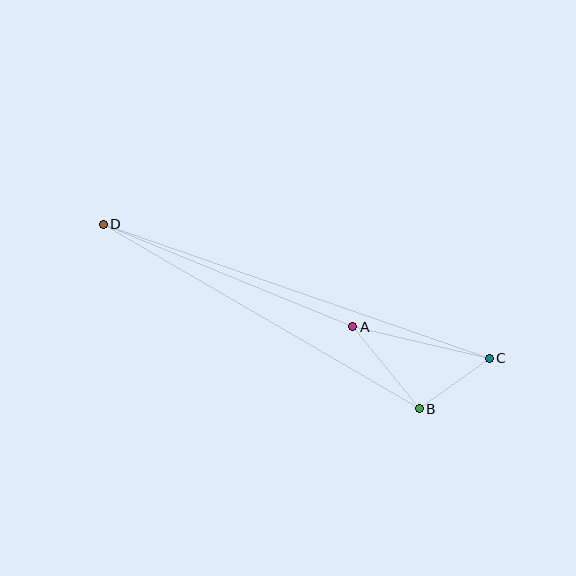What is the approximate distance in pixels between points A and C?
The distance between A and C is approximately 140 pixels.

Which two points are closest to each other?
Points B and C are closest to each other.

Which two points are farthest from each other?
Points C and D are farthest from each other.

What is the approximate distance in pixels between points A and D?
The distance between A and D is approximately 270 pixels.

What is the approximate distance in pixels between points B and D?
The distance between B and D is approximately 366 pixels.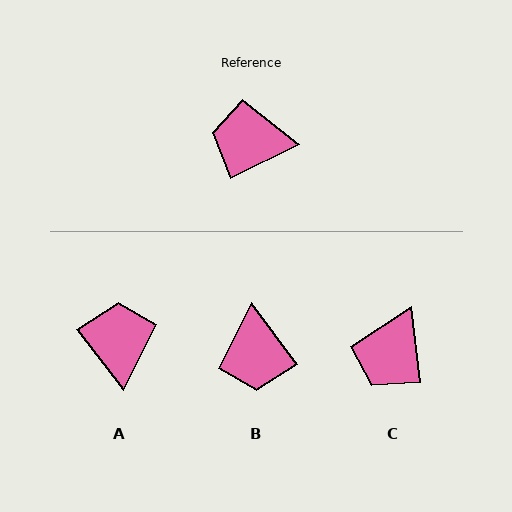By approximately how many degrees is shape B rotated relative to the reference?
Approximately 101 degrees counter-clockwise.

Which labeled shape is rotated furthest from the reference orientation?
B, about 101 degrees away.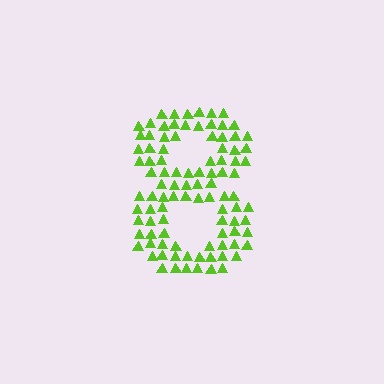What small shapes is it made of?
It is made of small triangles.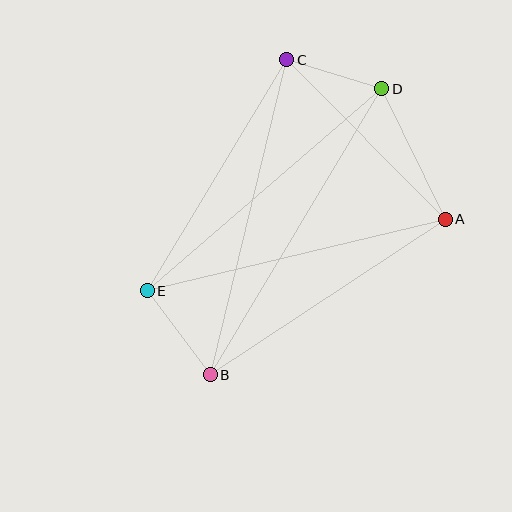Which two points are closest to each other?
Points C and D are closest to each other.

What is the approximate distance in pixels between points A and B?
The distance between A and B is approximately 282 pixels.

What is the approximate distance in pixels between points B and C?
The distance between B and C is approximately 324 pixels.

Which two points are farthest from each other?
Points B and D are farthest from each other.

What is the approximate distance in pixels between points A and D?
The distance between A and D is approximately 145 pixels.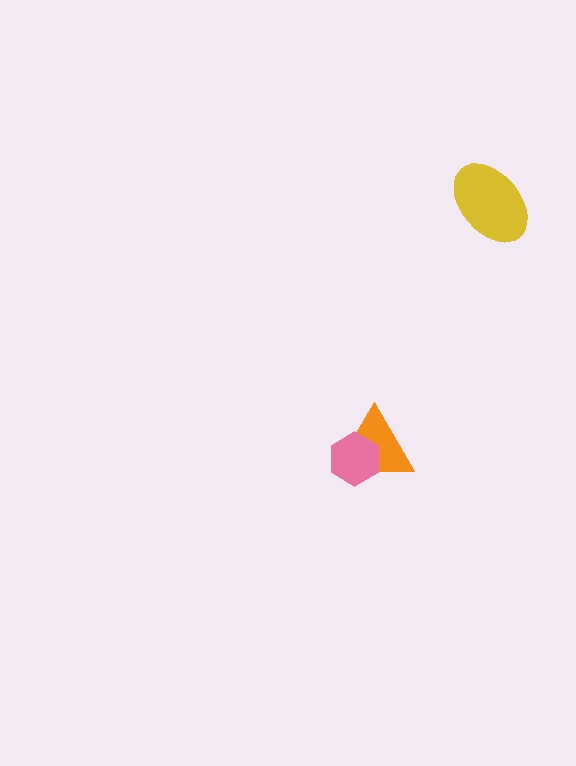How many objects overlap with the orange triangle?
1 object overlaps with the orange triangle.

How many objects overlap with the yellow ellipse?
0 objects overlap with the yellow ellipse.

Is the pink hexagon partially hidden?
No, no other shape covers it.